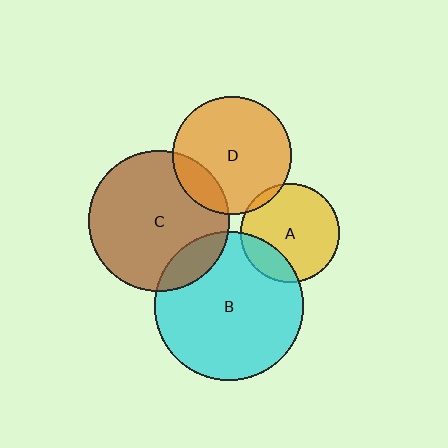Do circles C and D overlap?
Yes.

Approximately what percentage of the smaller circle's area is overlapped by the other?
Approximately 15%.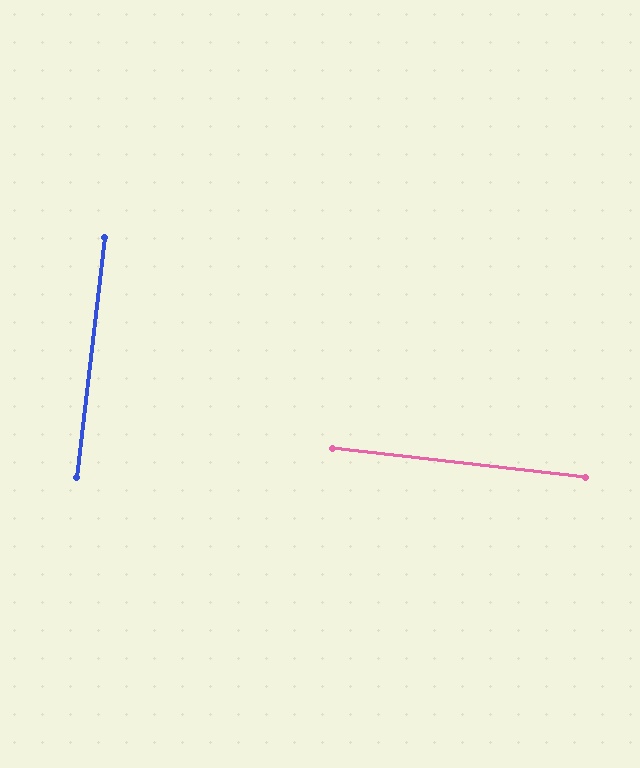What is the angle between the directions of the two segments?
Approximately 90 degrees.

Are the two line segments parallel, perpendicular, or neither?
Perpendicular — they meet at approximately 90°.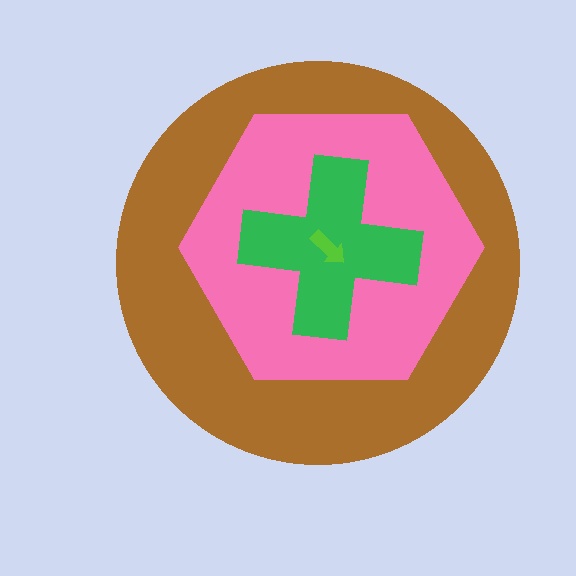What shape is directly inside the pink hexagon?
The green cross.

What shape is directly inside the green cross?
The lime arrow.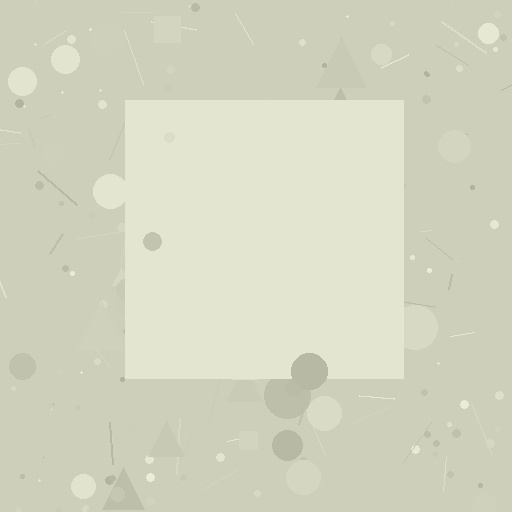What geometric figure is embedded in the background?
A square is embedded in the background.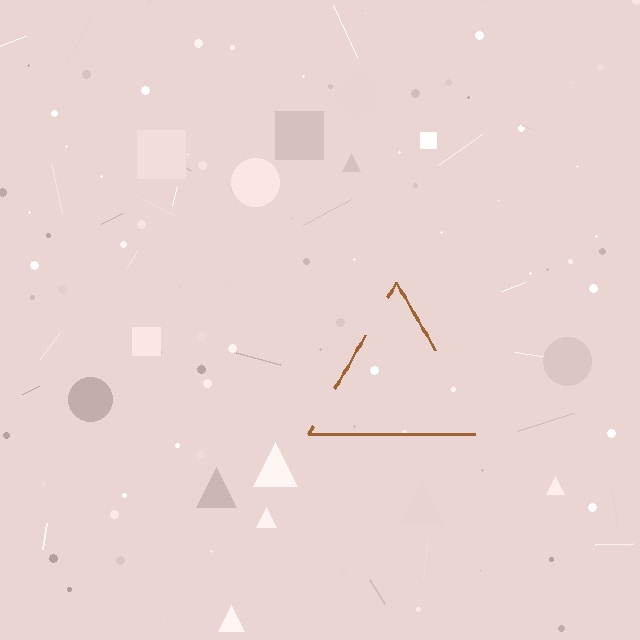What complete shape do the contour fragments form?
The contour fragments form a triangle.